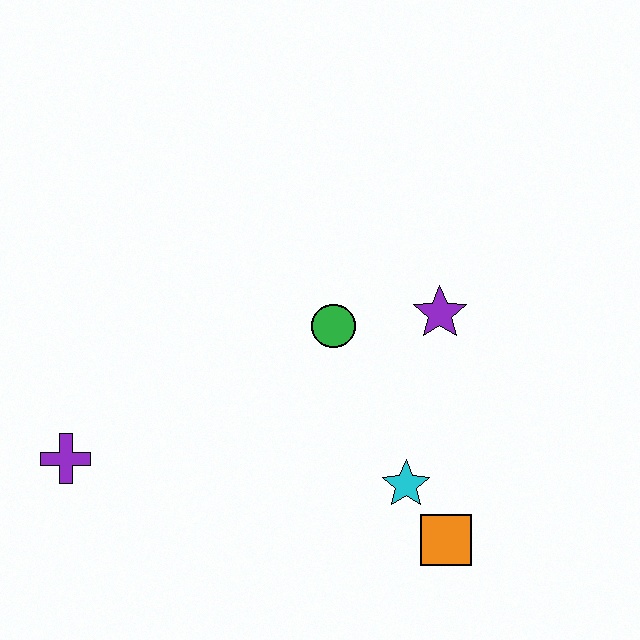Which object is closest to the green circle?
The purple star is closest to the green circle.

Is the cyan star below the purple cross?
Yes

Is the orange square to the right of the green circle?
Yes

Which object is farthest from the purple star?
The purple cross is farthest from the purple star.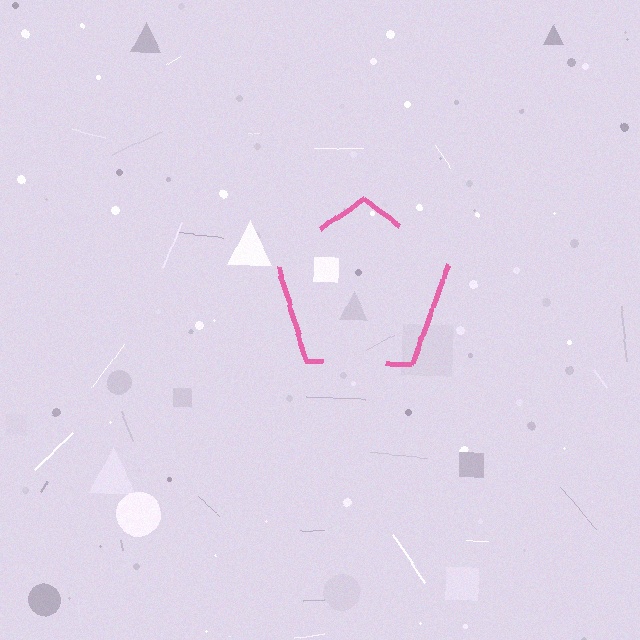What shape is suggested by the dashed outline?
The dashed outline suggests a pentagon.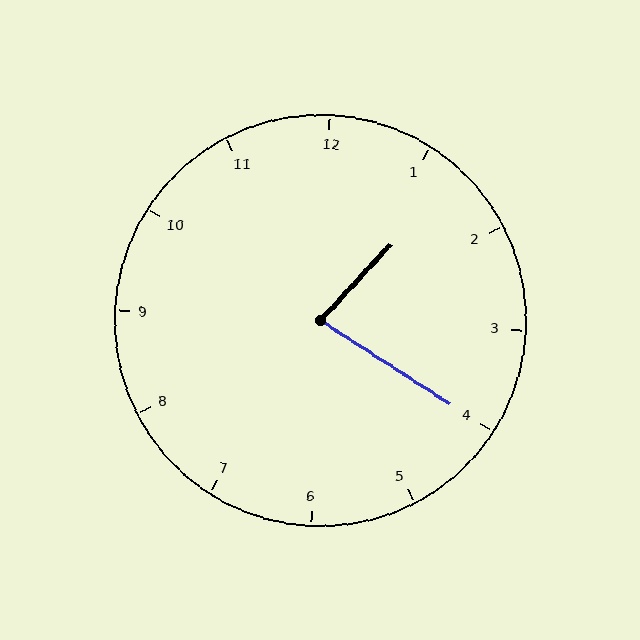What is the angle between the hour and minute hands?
Approximately 80 degrees.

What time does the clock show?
1:20.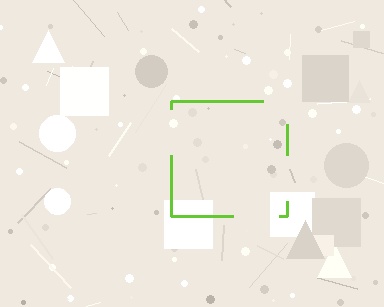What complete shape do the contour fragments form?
The contour fragments form a square.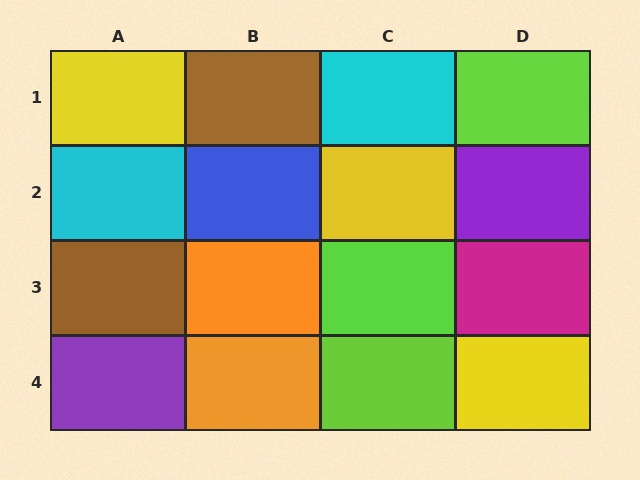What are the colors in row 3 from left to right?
Brown, orange, lime, magenta.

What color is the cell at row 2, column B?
Blue.